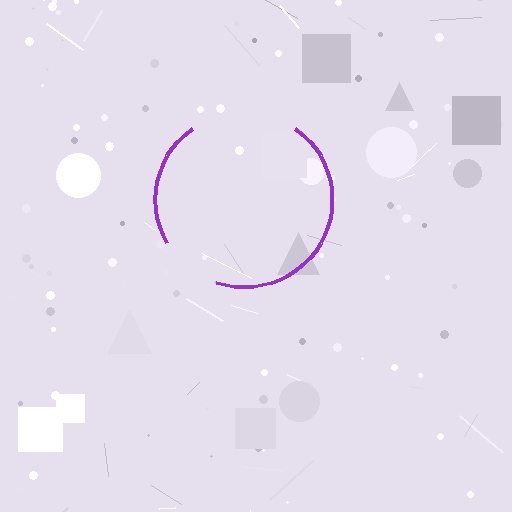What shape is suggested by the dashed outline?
The dashed outline suggests a circle.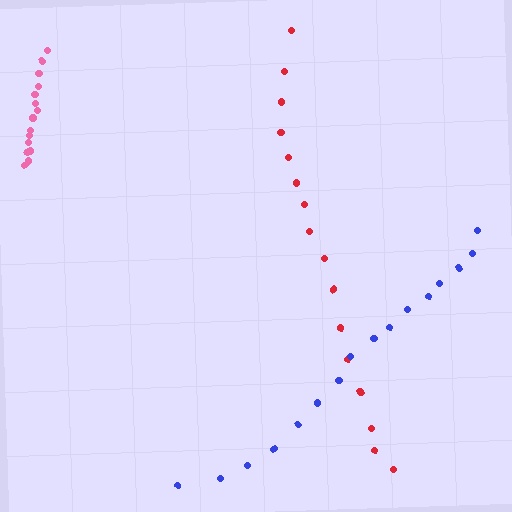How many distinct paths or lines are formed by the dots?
There are 3 distinct paths.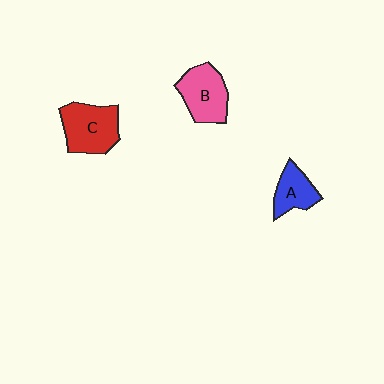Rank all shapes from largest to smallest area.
From largest to smallest: C (red), B (pink), A (blue).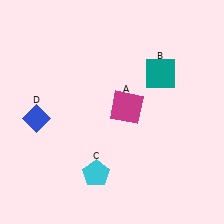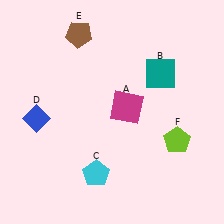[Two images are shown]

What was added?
A brown pentagon (E), a lime pentagon (F) were added in Image 2.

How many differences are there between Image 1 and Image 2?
There are 2 differences between the two images.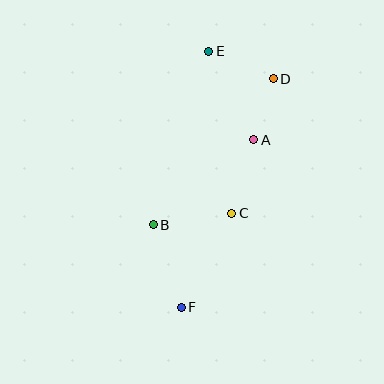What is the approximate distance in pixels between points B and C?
The distance between B and C is approximately 79 pixels.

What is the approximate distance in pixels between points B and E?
The distance between B and E is approximately 183 pixels.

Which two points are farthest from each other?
Points E and F are farthest from each other.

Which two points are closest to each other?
Points A and D are closest to each other.